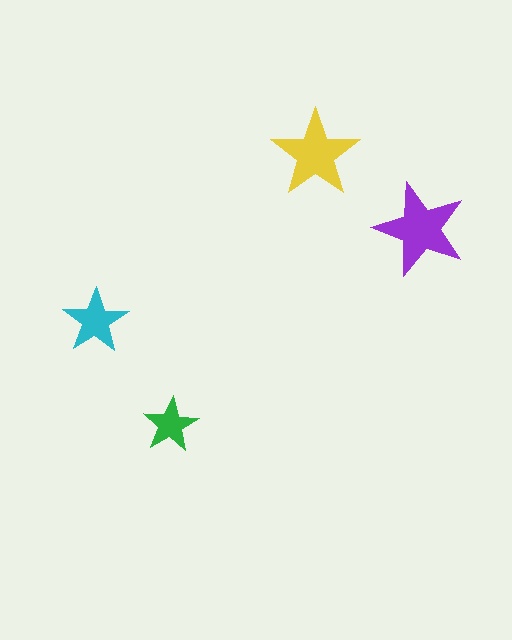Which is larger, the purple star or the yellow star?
The purple one.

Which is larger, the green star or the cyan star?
The cyan one.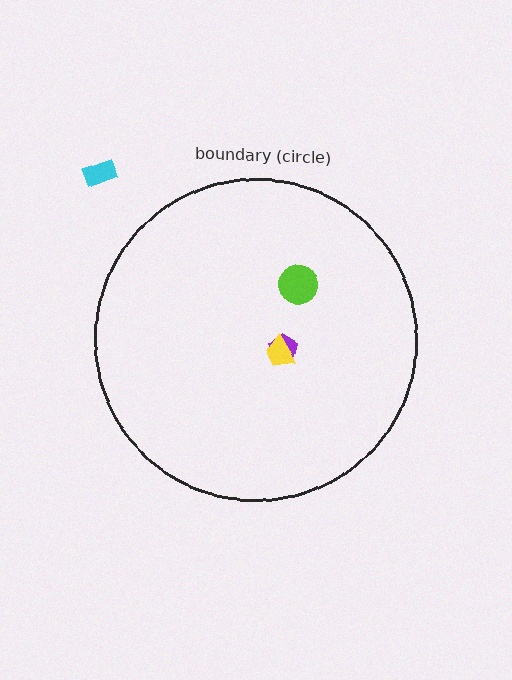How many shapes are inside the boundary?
3 inside, 1 outside.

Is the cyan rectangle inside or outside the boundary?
Outside.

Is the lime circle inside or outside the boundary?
Inside.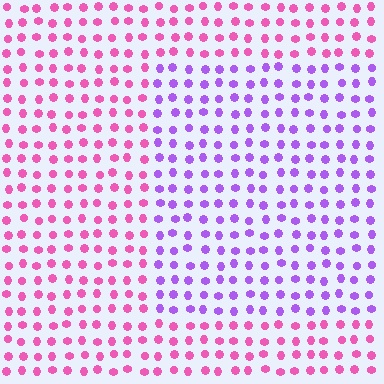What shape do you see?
I see a rectangle.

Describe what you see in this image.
The image is filled with small pink elements in a uniform arrangement. A rectangle-shaped region is visible where the elements are tinted to a slightly different hue, forming a subtle color boundary.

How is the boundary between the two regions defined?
The boundary is defined purely by a slight shift in hue (about 49 degrees). Spacing, size, and orientation are identical on both sides.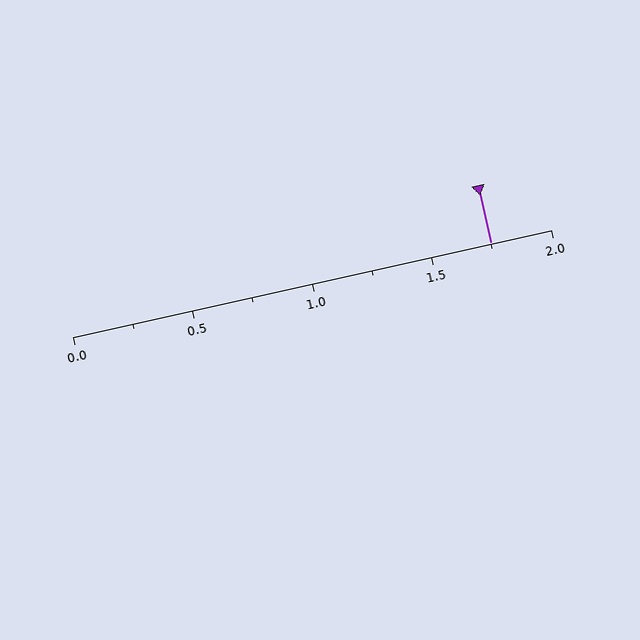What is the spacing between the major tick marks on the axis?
The major ticks are spaced 0.5 apart.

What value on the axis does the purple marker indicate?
The marker indicates approximately 1.75.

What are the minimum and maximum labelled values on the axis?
The axis runs from 0.0 to 2.0.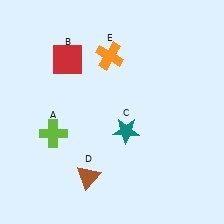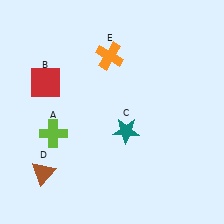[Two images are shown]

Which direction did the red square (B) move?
The red square (B) moved down.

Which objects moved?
The objects that moved are: the red square (B), the brown triangle (D).